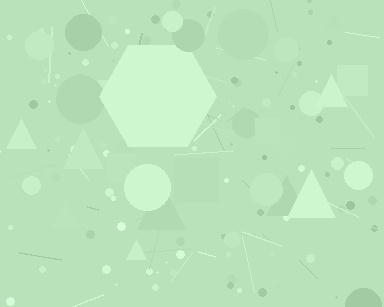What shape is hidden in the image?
A hexagon is hidden in the image.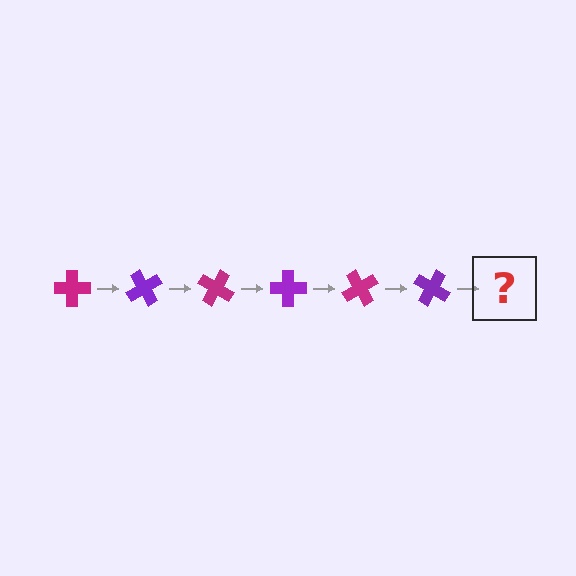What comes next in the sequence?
The next element should be a magenta cross, rotated 360 degrees from the start.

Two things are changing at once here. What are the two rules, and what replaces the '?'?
The two rules are that it rotates 60 degrees each step and the color cycles through magenta and purple. The '?' should be a magenta cross, rotated 360 degrees from the start.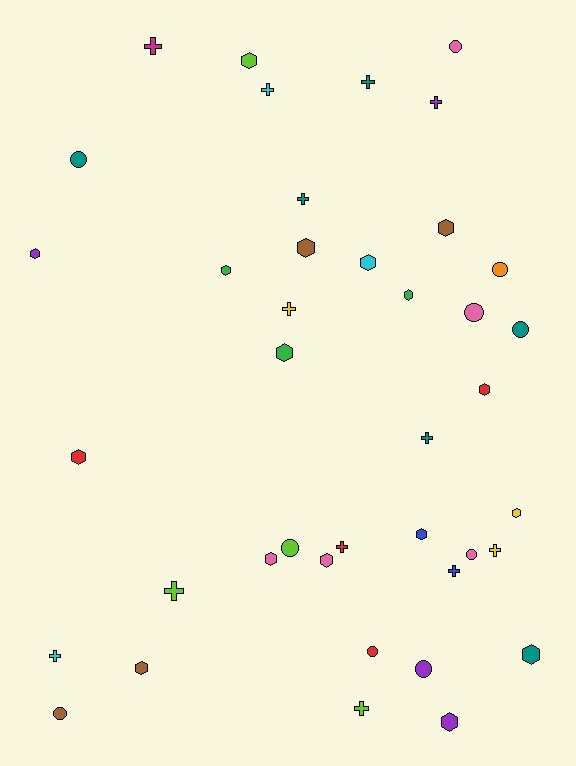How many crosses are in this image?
There are 13 crosses.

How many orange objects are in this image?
There is 1 orange object.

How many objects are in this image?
There are 40 objects.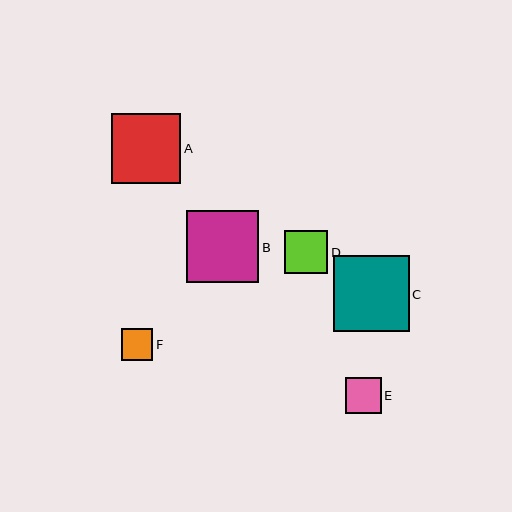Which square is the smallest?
Square F is the smallest with a size of approximately 32 pixels.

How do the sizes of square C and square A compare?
Square C and square A are approximately the same size.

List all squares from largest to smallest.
From largest to smallest: C, B, A, D, E, F.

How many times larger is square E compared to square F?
Square E is approximately 1.1 times the size of square F.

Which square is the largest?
Square C is the largest with a size of approximately 76 pixels.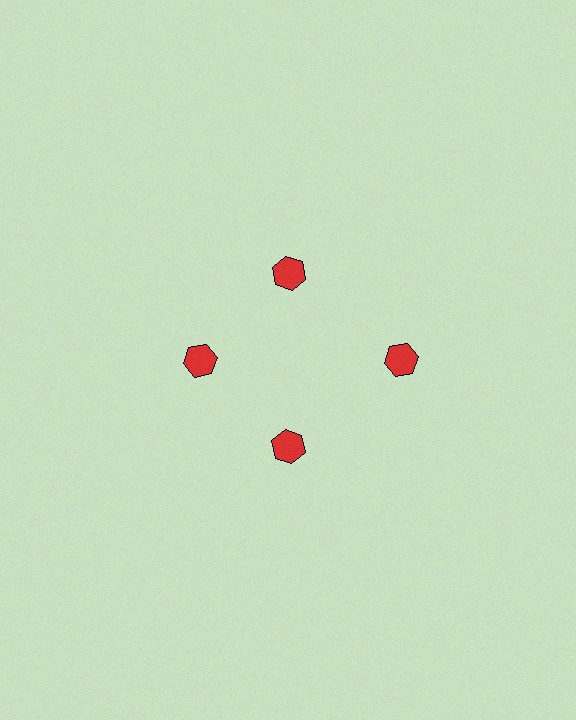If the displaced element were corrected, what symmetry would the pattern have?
It would have 4-fold rotational symmetry — the pattern would map onto itself every 90 degrees.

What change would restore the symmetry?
The symmetry would be restored by moving it inward, back onto the ring so that all 4 hexagons sit at equal angles and equal distance from the center.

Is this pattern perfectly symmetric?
No. The 4 red hexagons are arranged in a ring, but one element near the 3 o'clock position is pushed outward from the center, breaking the 4-fold rotational symmetry.